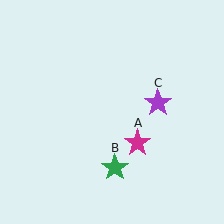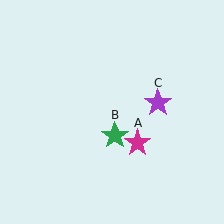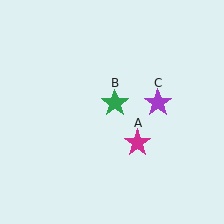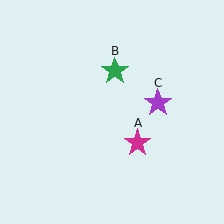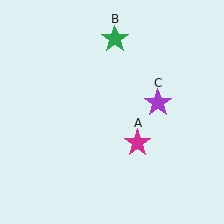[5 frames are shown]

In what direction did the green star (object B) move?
The green star (object B) moved up.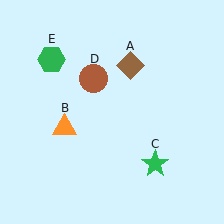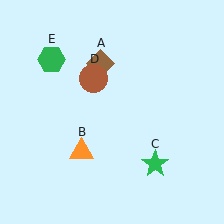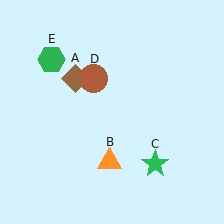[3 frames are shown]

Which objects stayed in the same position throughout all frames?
Green star (object C) and brown circle (object D) and green hexagon (object E) remained stationary.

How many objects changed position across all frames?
2 objects changed position: brown diamond (object A), orange triangle (object B).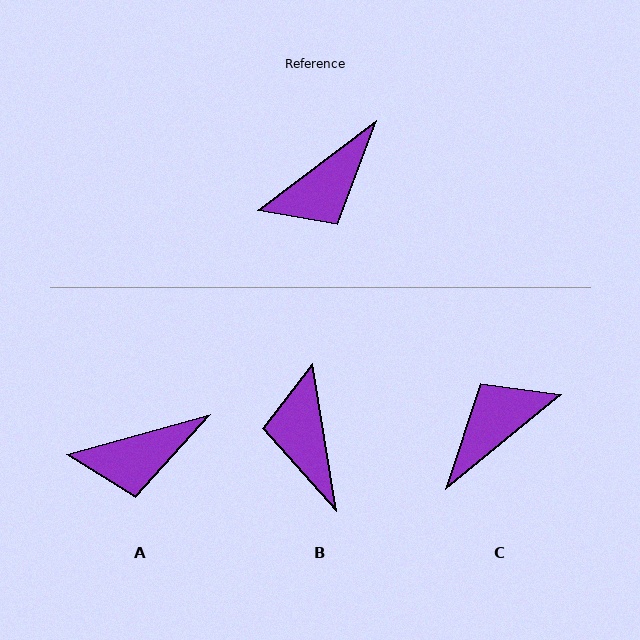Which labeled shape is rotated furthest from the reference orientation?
C, about 178 degrees away.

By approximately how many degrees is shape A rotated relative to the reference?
Approximately 22 degrees clockwise.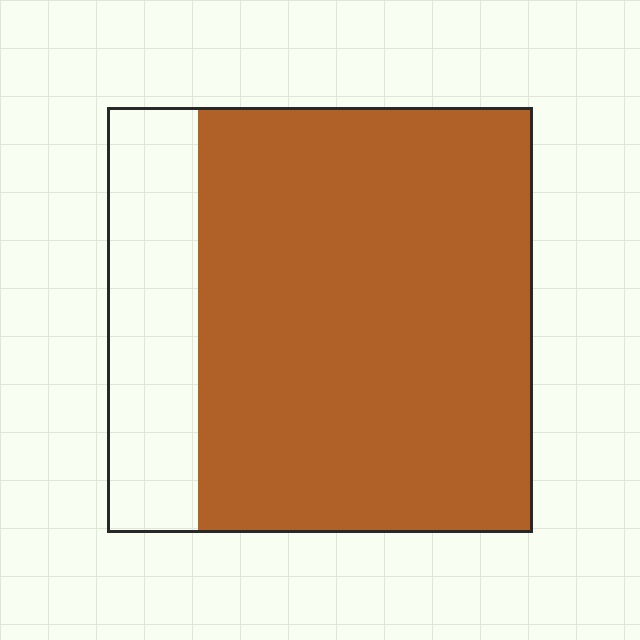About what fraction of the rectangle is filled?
About four fifths (4/5).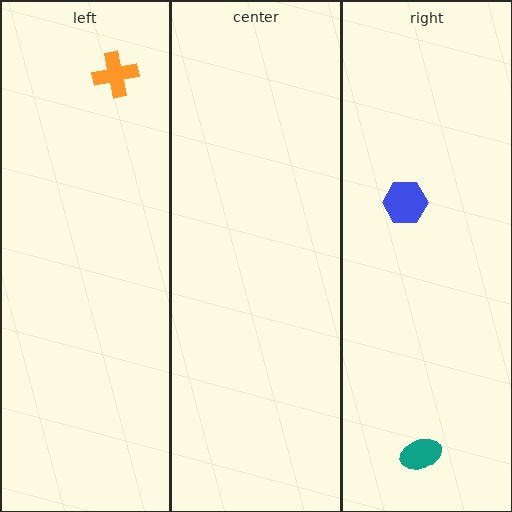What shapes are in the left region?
The orange cross.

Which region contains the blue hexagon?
The right region.